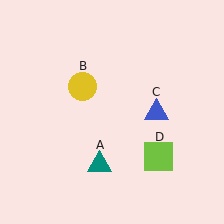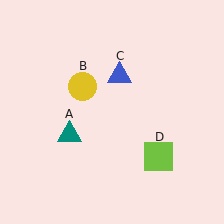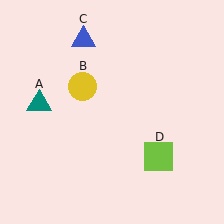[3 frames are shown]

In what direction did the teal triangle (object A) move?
The teal triangle (object A) moved up and to the left.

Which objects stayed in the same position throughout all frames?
Yellow circle (object B) and lime square (object D) remained stationary.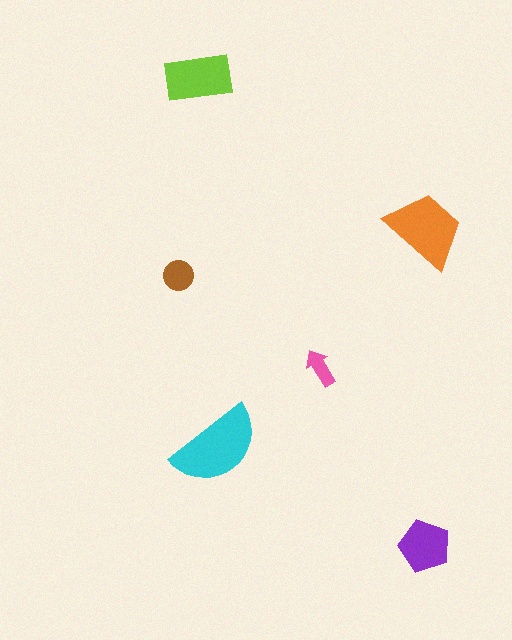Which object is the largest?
The cyan semicircle.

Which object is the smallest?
The pink arrow.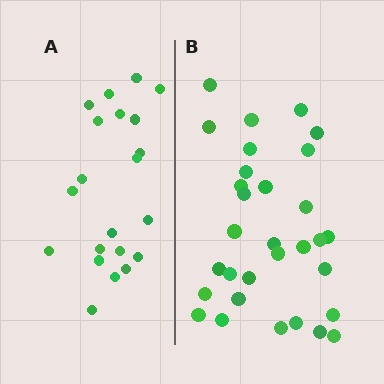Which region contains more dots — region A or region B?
Region B (the right region) has more dots.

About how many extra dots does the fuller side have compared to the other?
Region B has roughly 10 or so more dots than region A.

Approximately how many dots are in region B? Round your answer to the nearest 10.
About 30 dots. (The exact count is 31, which rounds to 30.)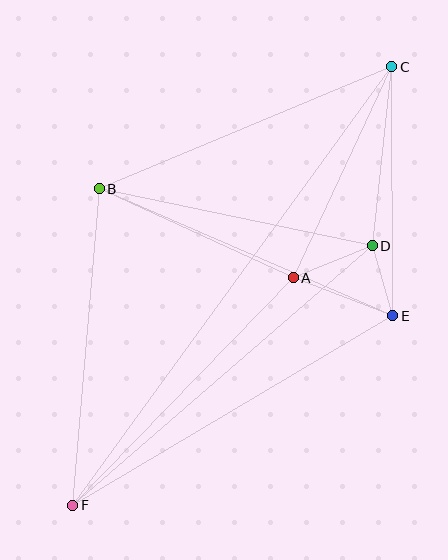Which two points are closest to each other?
Points D and E are closest to each other.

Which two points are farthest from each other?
Points C and F are farthest from each other.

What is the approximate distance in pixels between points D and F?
The distance between D and F is approximately 396 pixels.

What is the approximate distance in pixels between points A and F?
The distance between A and F is approximately 317 pixels.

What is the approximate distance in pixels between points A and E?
The distance between A and E is approximately 107 pixels.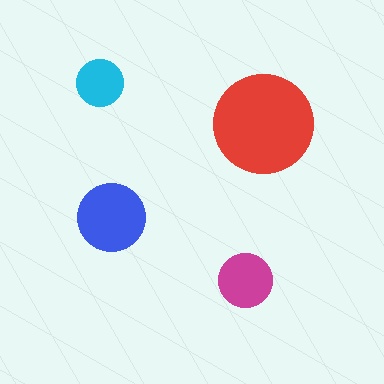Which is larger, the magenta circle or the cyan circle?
The magenta one.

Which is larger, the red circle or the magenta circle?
The red one.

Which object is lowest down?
The magenta circle is bottommost.